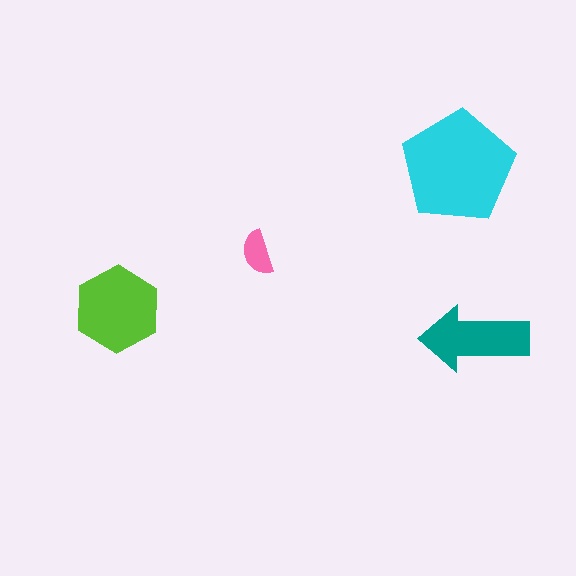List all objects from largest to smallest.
The cyan pentagon, the lime hexagon, the teal arrow, the pink semicircle.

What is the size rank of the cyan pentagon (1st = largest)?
1st.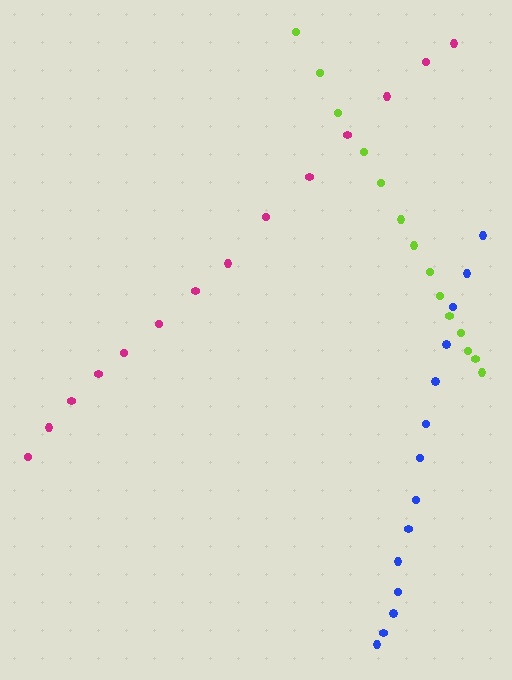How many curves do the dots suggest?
There are 3 distinct paths.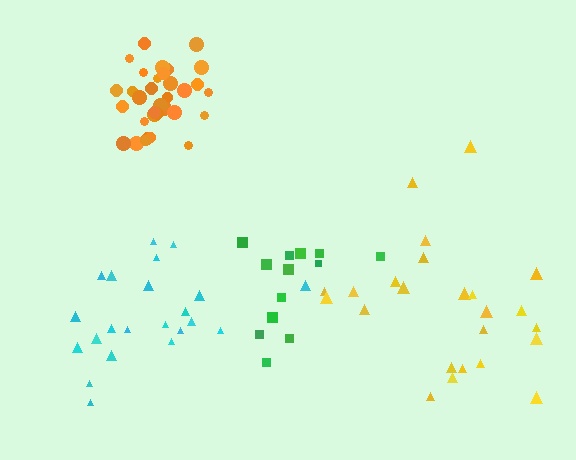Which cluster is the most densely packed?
Orange.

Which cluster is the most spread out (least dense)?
Green.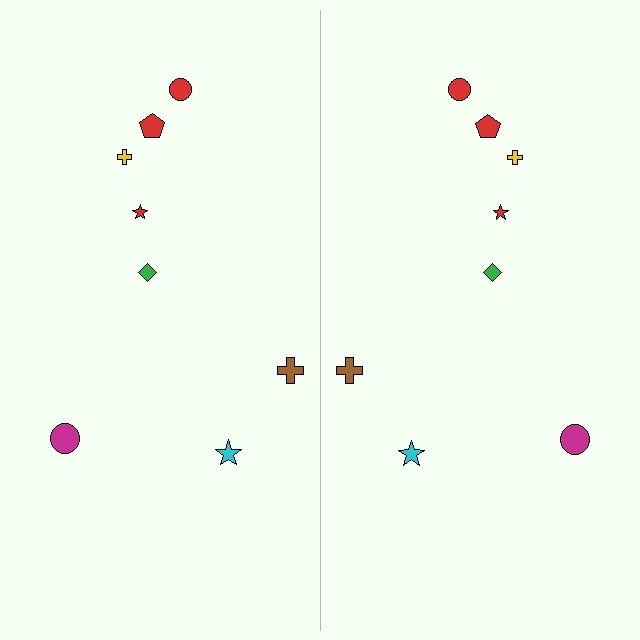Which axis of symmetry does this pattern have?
The pattern has a vertical axis of symmetry running through the center of the image.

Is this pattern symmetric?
Yes, this pattern has bilateral (reflection) symmetry.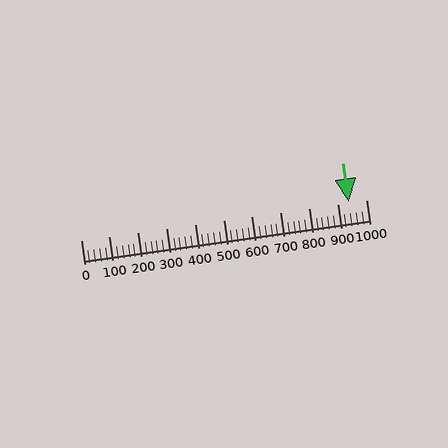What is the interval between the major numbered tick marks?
The major tick marks are spaced 100 units apart.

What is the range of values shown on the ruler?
The ruler shows values from 0 to 1000.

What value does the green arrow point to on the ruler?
The green arrow points to approximately 940.